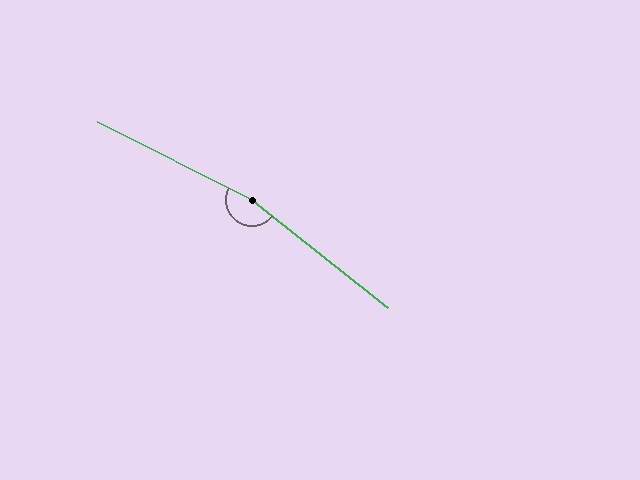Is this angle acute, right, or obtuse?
It is obtuse.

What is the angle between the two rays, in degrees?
Approximately 168 degrees.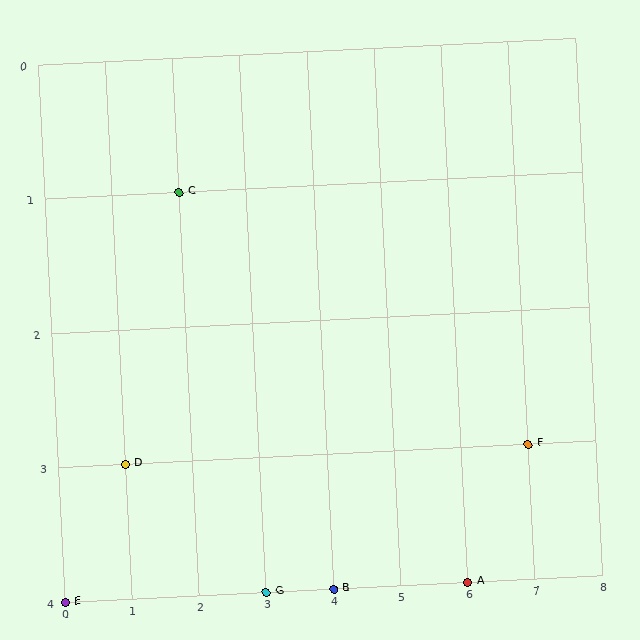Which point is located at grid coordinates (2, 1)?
Point C is at (2, 1).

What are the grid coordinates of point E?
Point E is at grid coordinates (0, 4).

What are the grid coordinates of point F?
Point F is at grid coordinates (7, 3).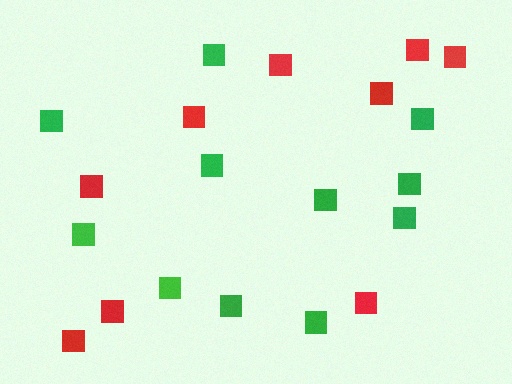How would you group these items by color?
There are 2 groups: one group of red squares (9) and one group of green squares (11).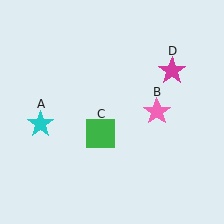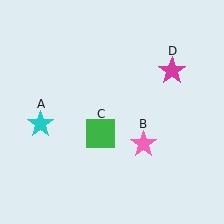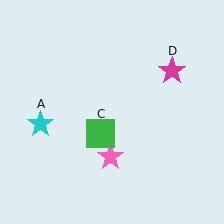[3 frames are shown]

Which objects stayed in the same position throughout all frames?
Cyan star (object A) and green square (object C) and magenta star (object D) remained stationary.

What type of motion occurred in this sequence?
The pink star (object B) rotated clockwise around the center of the scene.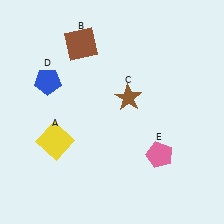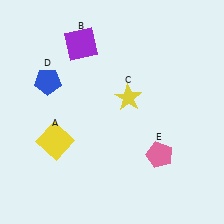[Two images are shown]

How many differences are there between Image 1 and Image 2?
There are 2 differences between the two images.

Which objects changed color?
B changed from brown to purple. C changed from brown to yellow.